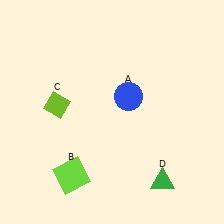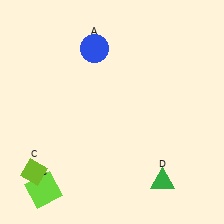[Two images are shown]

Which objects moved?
The objects that moved are: the blue circle (A), the lime square (B), the lime diamond (C).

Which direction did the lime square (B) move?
The lime square (B) moved left.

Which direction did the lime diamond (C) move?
The lime diamond (C) moved down.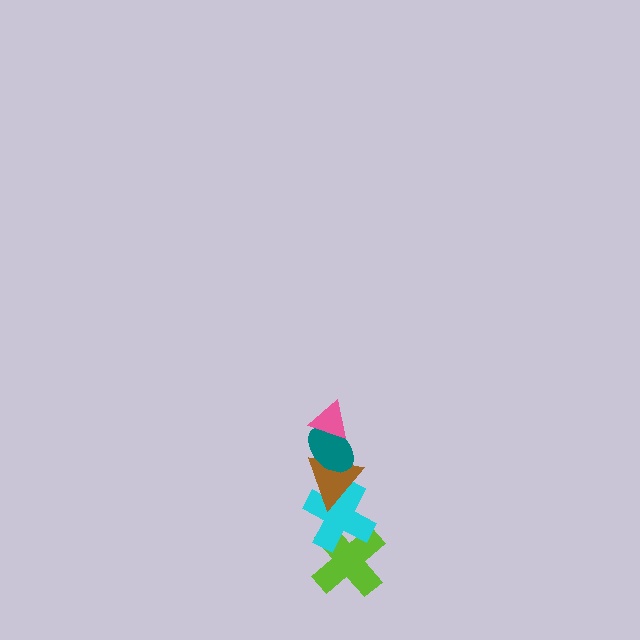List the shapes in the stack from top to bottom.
From top to bottom: the pink triangle, the teal ellipse, the brown triangle, the cyan cross, the lime cross.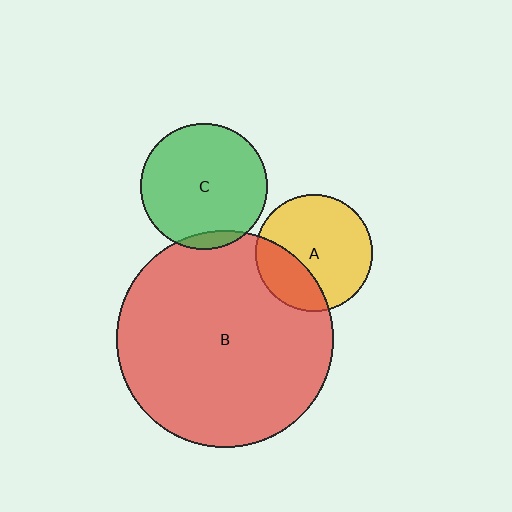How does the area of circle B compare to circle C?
Approximately 2.9 times.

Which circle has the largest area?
Circle B (red).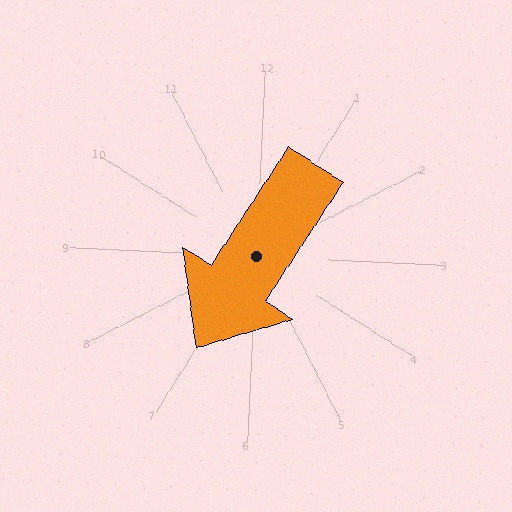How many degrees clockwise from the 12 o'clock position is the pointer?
Approximately 211 degrees.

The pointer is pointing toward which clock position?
Roughly 7 o'clock.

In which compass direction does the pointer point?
Southwest.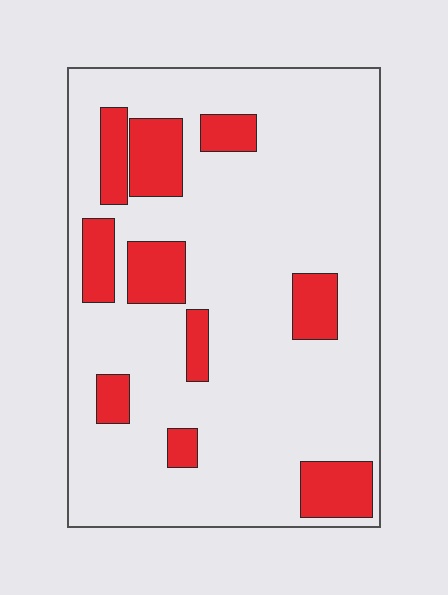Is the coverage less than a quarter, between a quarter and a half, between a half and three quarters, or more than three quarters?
Less than a quarter.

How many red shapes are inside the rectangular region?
10.